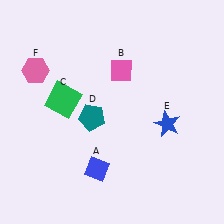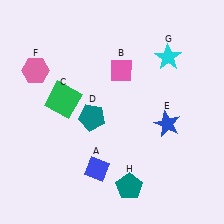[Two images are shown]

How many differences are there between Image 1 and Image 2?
There are 2 differences between the two images.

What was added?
A cyan star (G), a teal pentagon (H) were added in Image 2.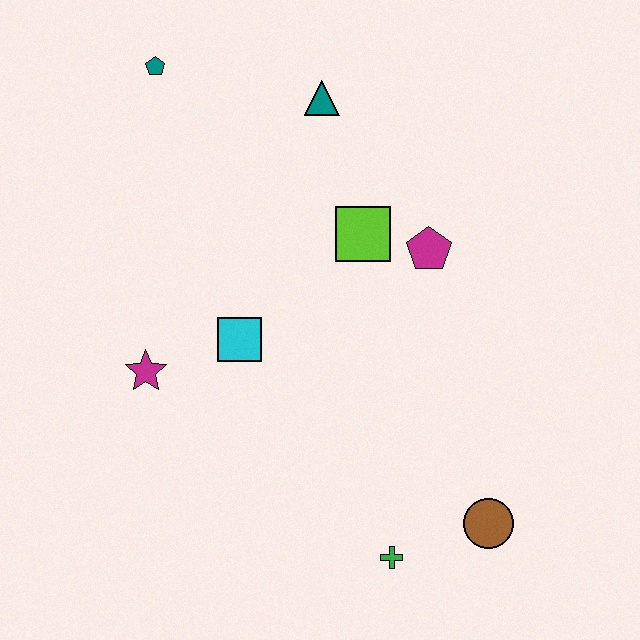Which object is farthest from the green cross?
The teal pentagon is farthest from the green cross.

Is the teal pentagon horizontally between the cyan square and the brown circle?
No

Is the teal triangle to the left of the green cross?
Yes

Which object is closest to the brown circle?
The green cross is closest to the brown circle.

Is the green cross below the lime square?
Yes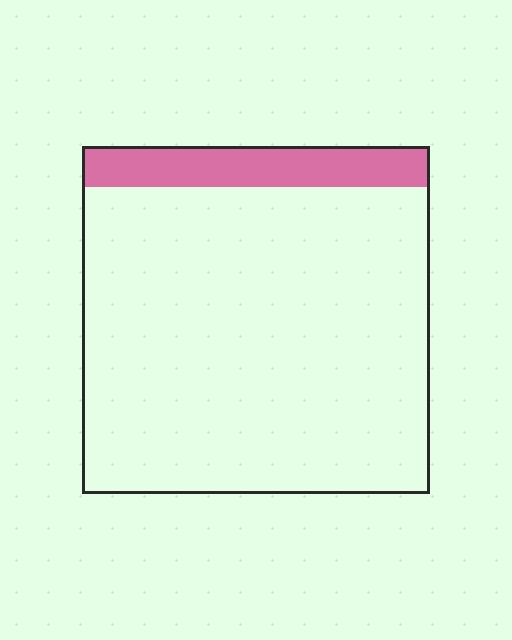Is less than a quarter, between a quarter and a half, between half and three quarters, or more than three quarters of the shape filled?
Less than a quarter.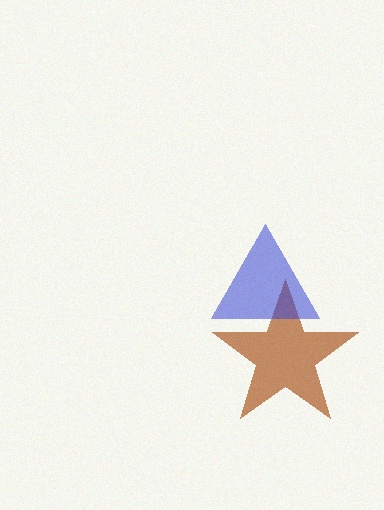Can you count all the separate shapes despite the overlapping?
Yes, there are 2 separate shapes.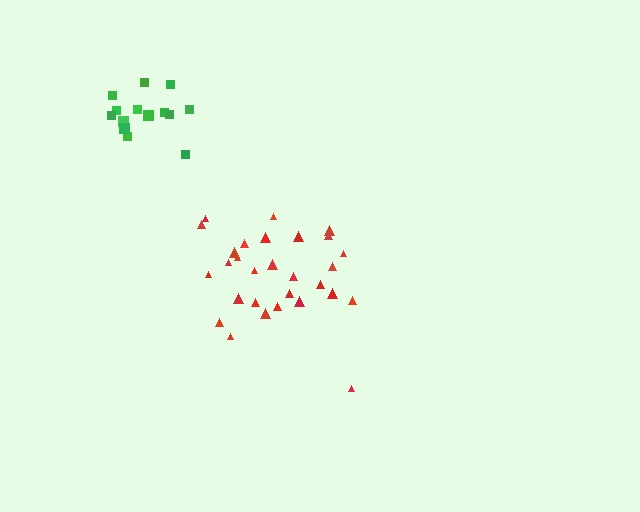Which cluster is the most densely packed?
Green.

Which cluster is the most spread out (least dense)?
Red.